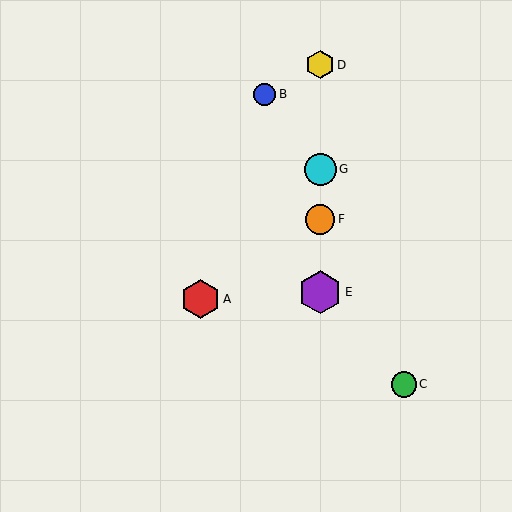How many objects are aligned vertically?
4 objects (D, E, F, G) are aligned vertically.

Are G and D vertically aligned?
Yes, both are at x≈320.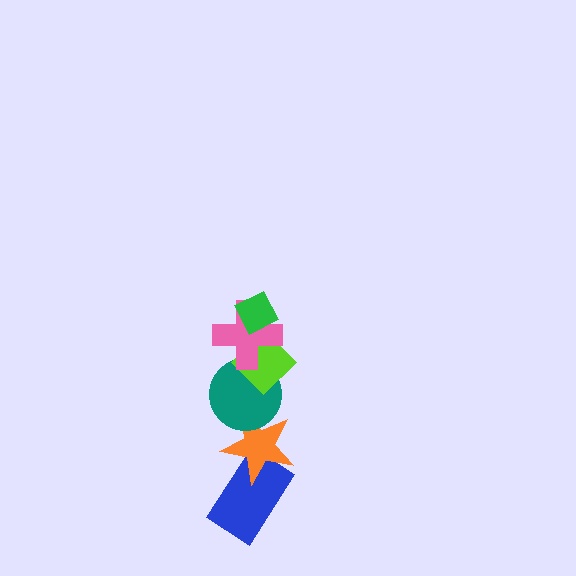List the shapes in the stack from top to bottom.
From top to bottom: the green diamond, the pink cross, the lime diamond, the teal circle, the orange star, the blue rectangle.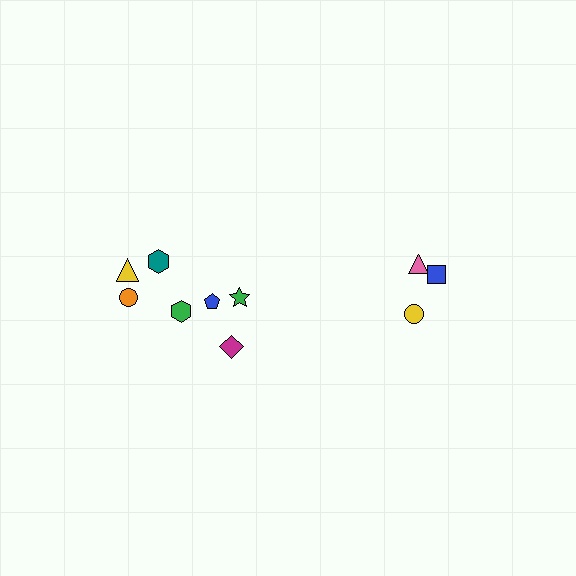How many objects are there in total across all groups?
There are 10 objects.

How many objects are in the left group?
There are 7 objects.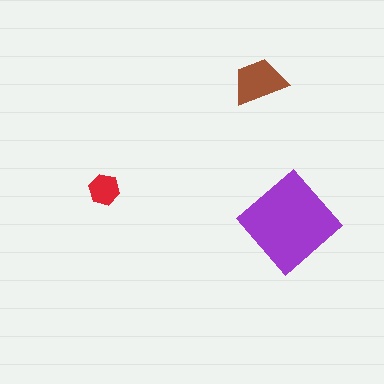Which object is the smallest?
The red hexagon.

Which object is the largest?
The purple diamond.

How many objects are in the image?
There are 3 objects in the image.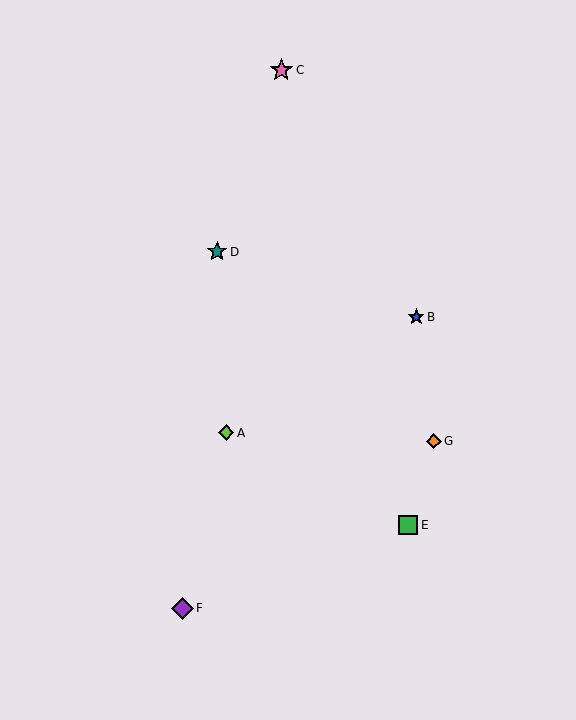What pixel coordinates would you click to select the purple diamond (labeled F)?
Click at (182, 608) to select the purple diamond F.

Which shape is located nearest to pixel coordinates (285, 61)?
The pink star (labeled C) at (281, 70) is nearest to that location.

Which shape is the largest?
The pink star (labeled C) is the largest.